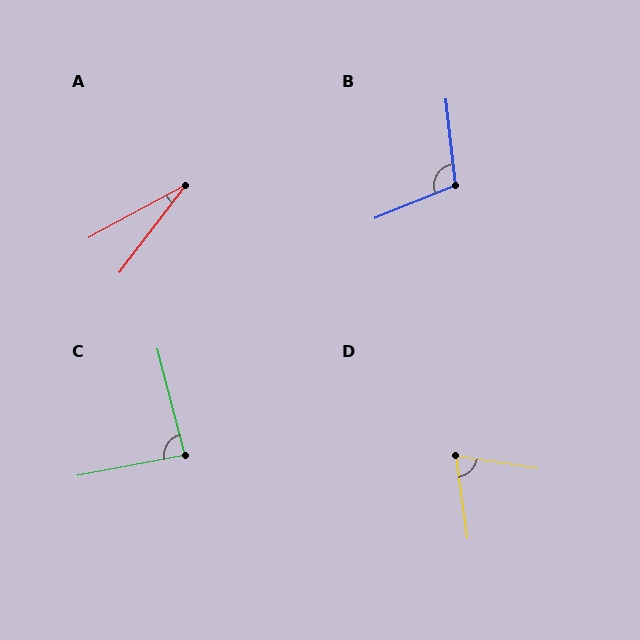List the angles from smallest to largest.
A (24°), D (74°), C (86°), B (106°).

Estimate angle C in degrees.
Approximately 86 degrees.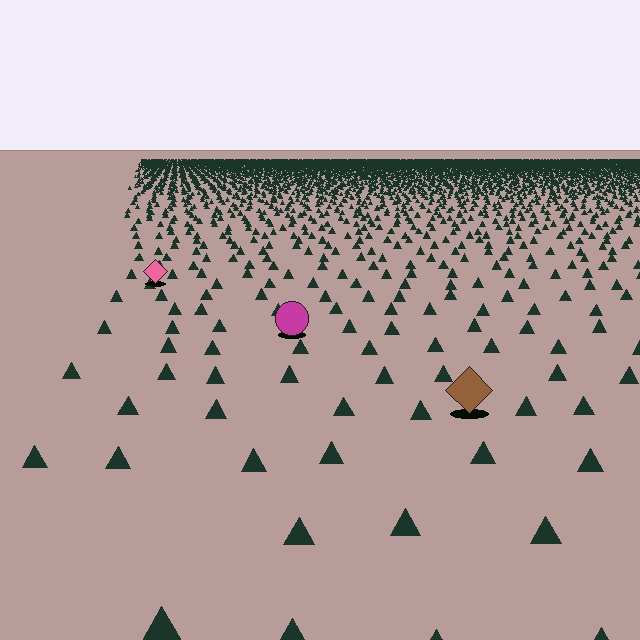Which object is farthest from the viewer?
The pink diamond is farthest from the viewer. It appears smaller and the ground texture around it is denser.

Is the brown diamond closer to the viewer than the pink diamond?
Yes. The brown diamond is closer — you can tell from the texture gradient: the ground texture is coarser near it.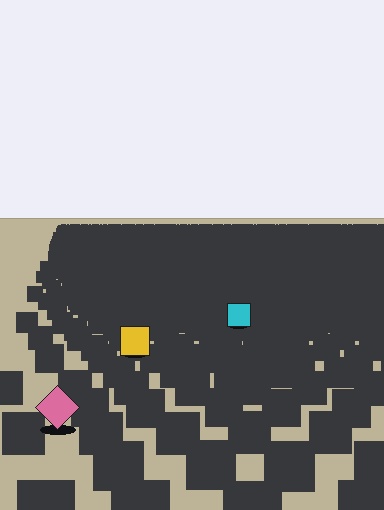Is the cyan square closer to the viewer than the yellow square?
No. The yellow square is closer — you can tell from the texture gradient: the ground texture is coarser near it.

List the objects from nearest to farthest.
From nearest to farthest: the pink diamond, the yellow square, the cyan square.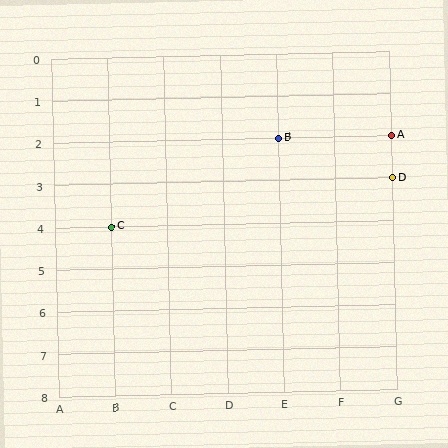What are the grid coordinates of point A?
Point A is at grid coordinates (G, 2).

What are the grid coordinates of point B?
Point B is at grid coordinates (E, 2).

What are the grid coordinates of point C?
Point C is at grid coordinates (B, 4).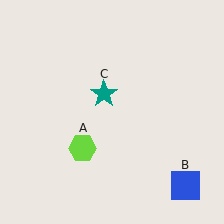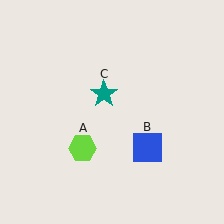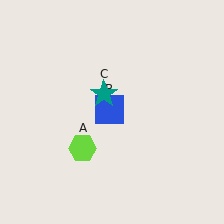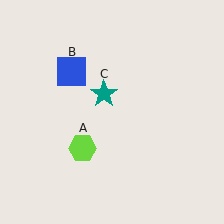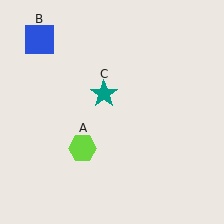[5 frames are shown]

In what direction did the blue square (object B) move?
The blue square (object B) moved up and to the left.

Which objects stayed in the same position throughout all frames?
Lime hexagon (object A) and teal star (object C) remained stationary.